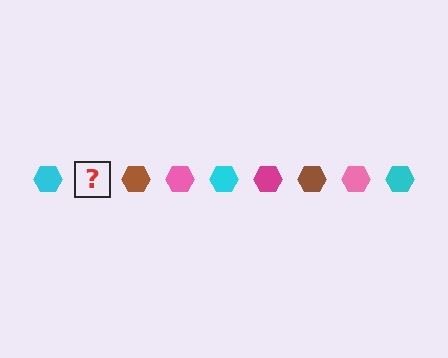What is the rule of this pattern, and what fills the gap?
The rule is that the pattern cycles through cyan, magenta, brown, pink hexagons. The gap should be filled with a magenta hexagon.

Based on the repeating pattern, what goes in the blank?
The blank should be a magenta hexagon.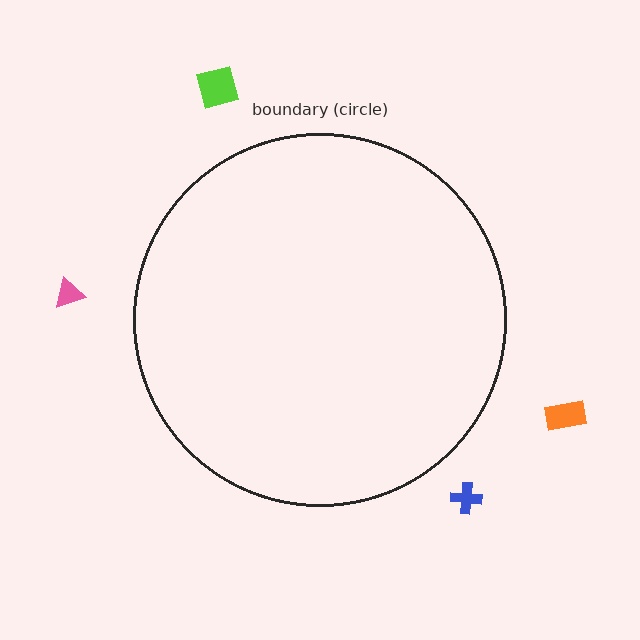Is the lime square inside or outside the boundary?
Outside.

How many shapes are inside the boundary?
0 inside, 4 outside.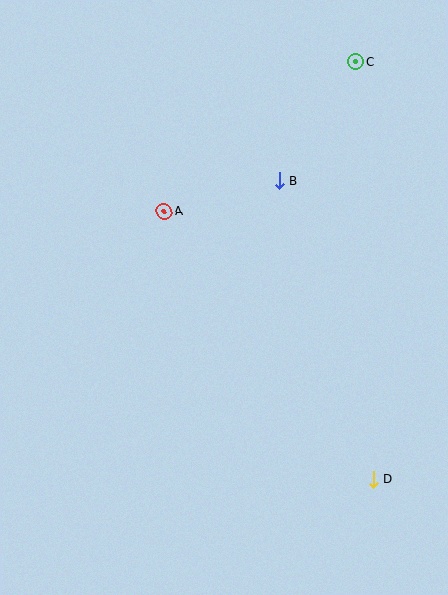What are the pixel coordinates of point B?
Point B is at (279, 181).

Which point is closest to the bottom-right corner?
Point D is closest to the bottom-right corner.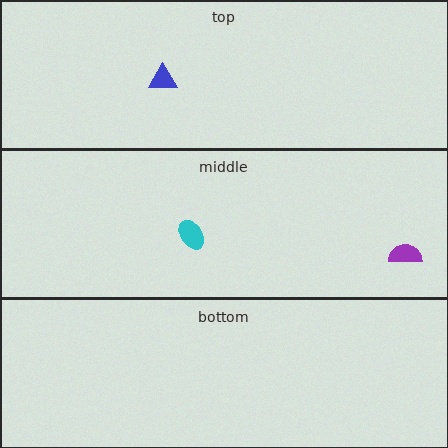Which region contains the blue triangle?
The top region.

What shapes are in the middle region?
The cyan ellipse, the purple semicircle.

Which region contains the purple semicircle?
The middle region.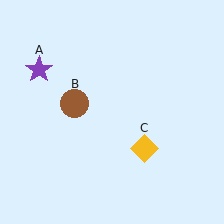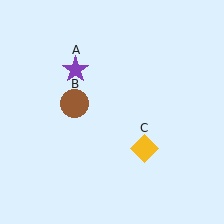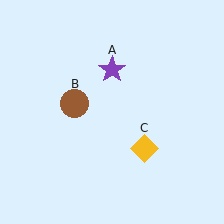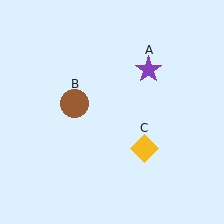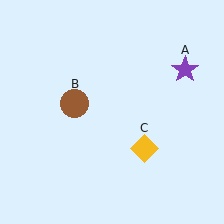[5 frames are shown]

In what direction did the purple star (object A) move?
The purple star (object A) moved right.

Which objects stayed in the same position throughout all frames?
Brown circle (object B) and yellow diamond (object C) remained stationary.